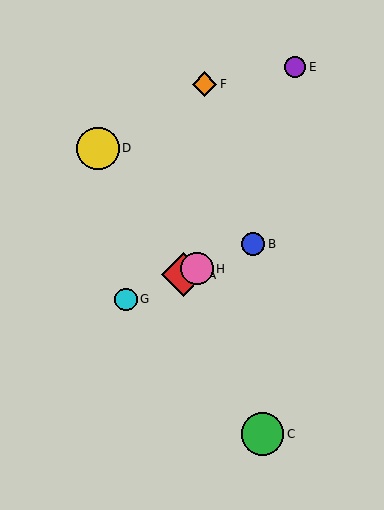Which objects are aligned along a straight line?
Objects A, B, G, H are aligned along a straight line.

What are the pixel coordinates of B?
Object B is at (253, 244).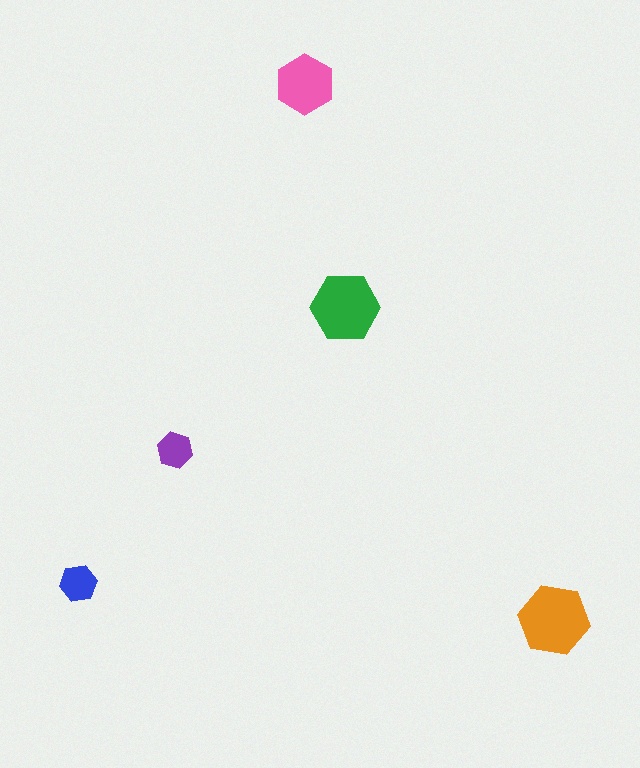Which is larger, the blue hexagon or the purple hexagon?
The blue one.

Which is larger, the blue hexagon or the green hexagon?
The green one.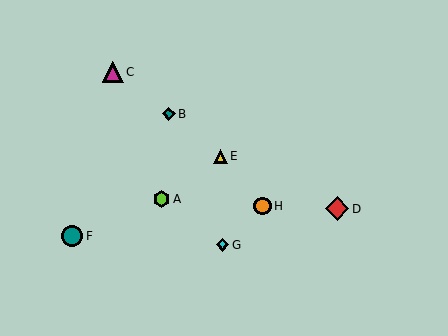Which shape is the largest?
The red diamond (labeled D) is the largest.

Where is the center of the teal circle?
The center of the teal circle is at (72, 236).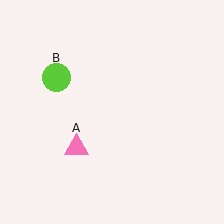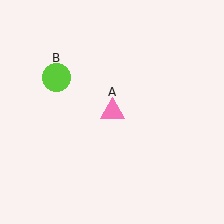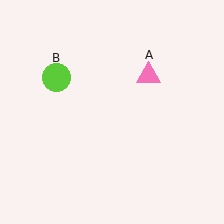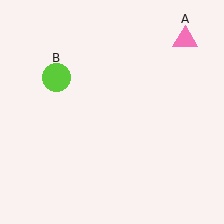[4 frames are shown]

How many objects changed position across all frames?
1 object changed position: pink triangle (object A).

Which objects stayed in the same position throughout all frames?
Lime circle (object B) remained stationary.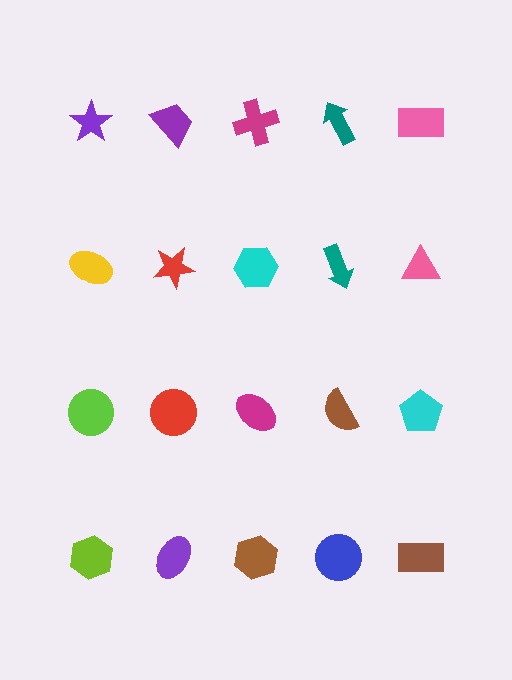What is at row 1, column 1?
A purple star.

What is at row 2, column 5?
A pink triangle.